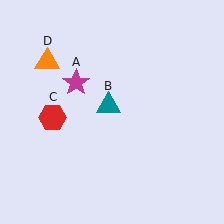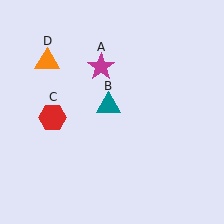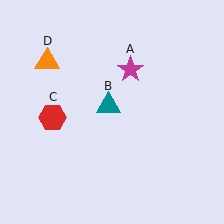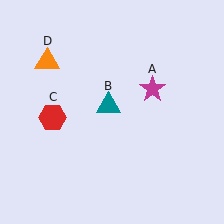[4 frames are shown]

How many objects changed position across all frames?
1 object changed position: magenta star (object A).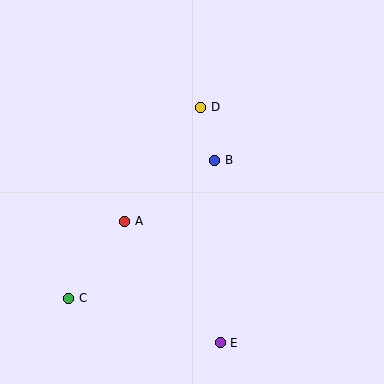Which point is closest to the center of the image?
Point B at (215, 160) is closest to the center.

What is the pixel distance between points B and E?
The distance between B and E is 183 pixels.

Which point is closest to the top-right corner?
Point D is closest to the top-right corner.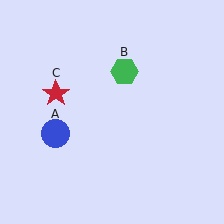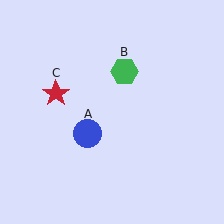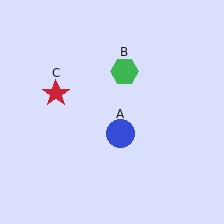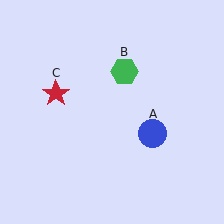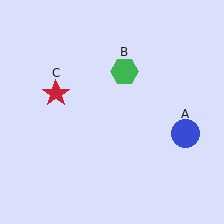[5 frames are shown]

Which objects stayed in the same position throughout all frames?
Green hexagon (object B) and red star (object C) remained stationary.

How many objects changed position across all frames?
1 object changed position: blue circle (object A).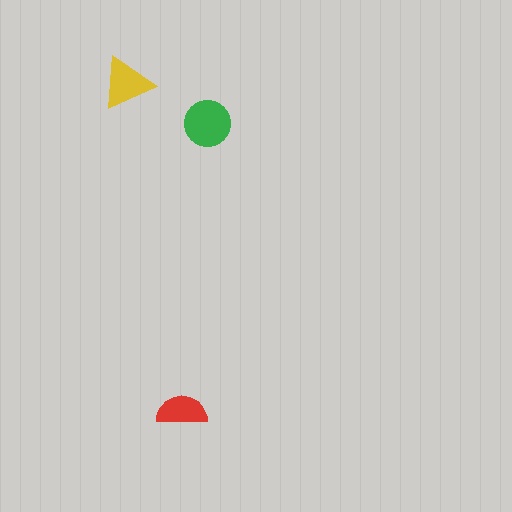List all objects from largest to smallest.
The green circle, the yellow triangle, the red semicircle.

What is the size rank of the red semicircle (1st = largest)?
3rd.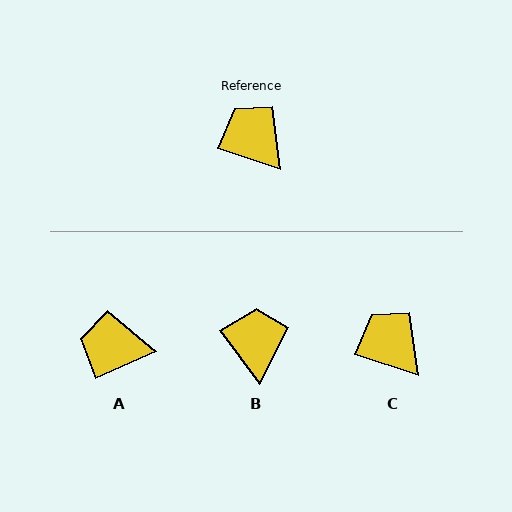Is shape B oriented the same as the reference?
No, it is off by about 35 degrees.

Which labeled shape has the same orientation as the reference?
C.